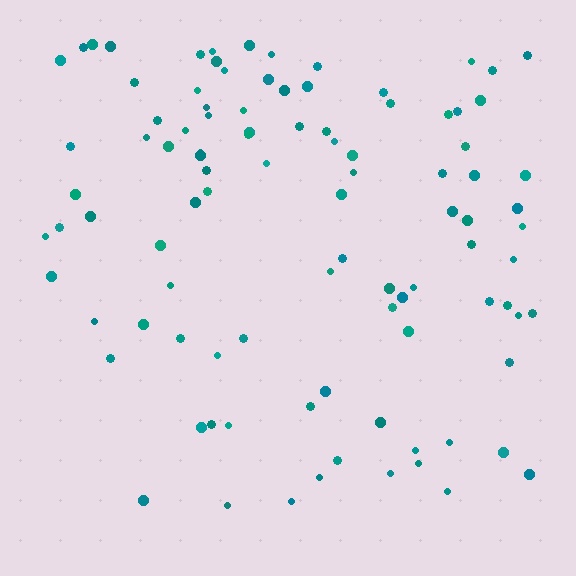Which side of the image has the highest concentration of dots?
The top.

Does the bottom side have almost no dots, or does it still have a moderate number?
Still a moderate number, just noticeably fewer than the top.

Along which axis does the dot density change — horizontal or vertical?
Vertical.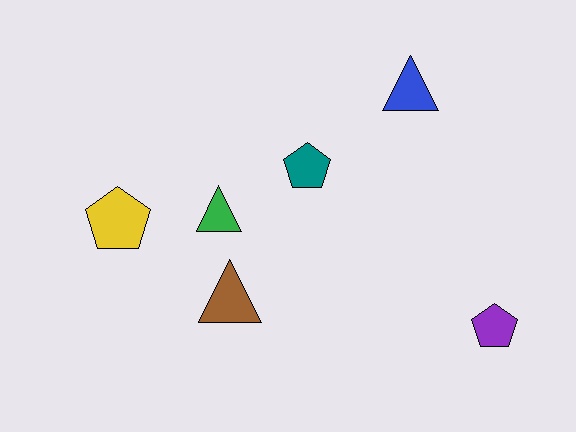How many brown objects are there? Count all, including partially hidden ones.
There is 1 brown object.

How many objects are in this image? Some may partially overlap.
There are 6 objects.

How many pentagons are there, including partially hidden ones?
There are 3 pentagons.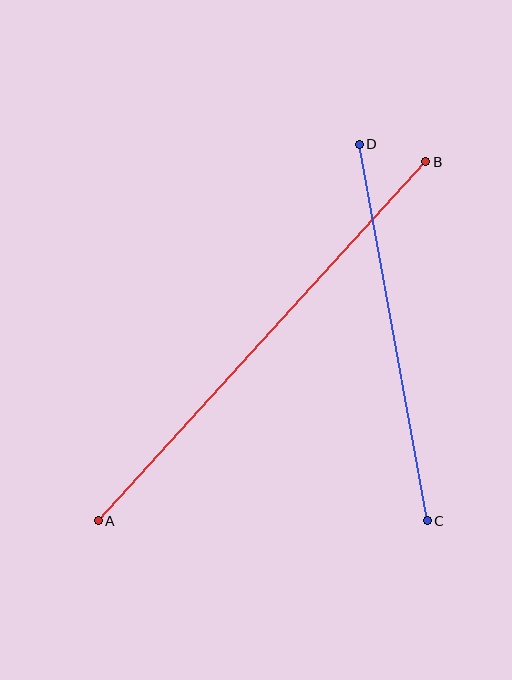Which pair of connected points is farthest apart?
Points A and B are farthest apart.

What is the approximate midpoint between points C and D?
The midpoint is at approximately (393, 332) pixels.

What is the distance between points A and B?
The distance is approximately 486 pixels.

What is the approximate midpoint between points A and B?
The midpoint is at approximately (262, 341) pixels.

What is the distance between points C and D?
The distance is approximately 382 pixels.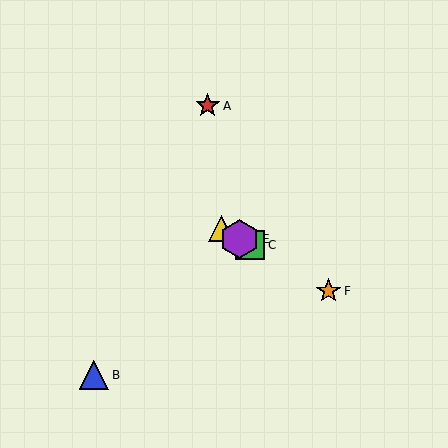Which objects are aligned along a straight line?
Objects C, D, E, F are aligned along a straight line.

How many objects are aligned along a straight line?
4 objects (C, D, E, F) are aligned along a straight line.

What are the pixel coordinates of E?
Object E is at (240, 239).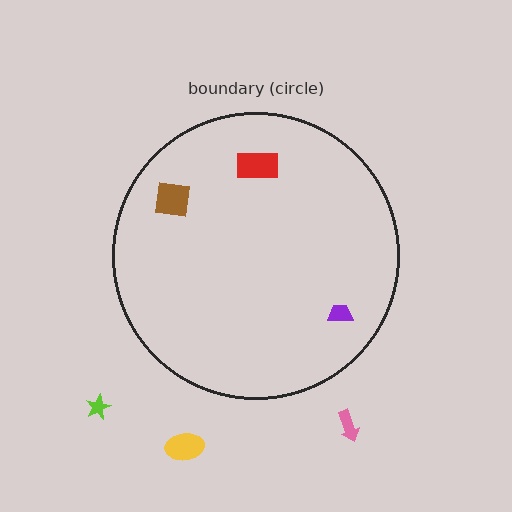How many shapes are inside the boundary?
3 inside, 3 outside.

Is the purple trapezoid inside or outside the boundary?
Inside.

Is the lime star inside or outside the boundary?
Outside.